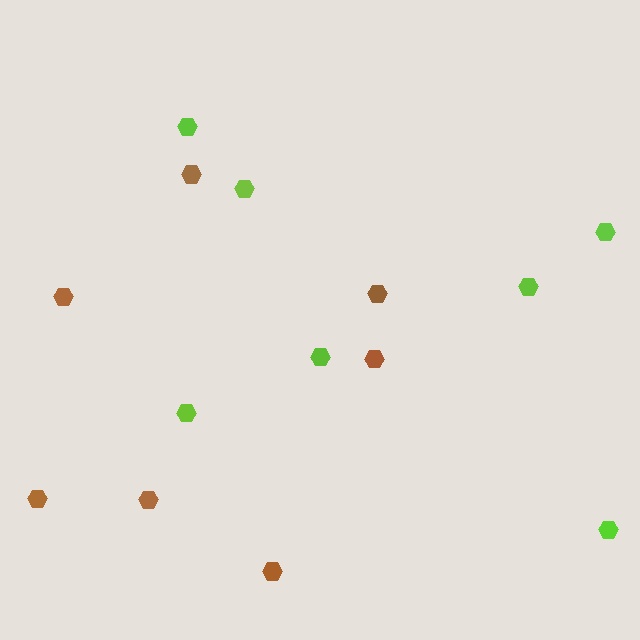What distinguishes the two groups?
There are 2 groups: one group of brown hexagons (7) and one group of lime hexagons (7).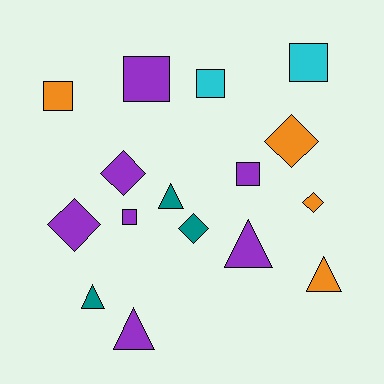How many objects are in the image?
There are 16 objects.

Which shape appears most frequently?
Square, with 6 objects.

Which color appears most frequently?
Purple, with 7 objects.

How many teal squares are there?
There are no teal squares.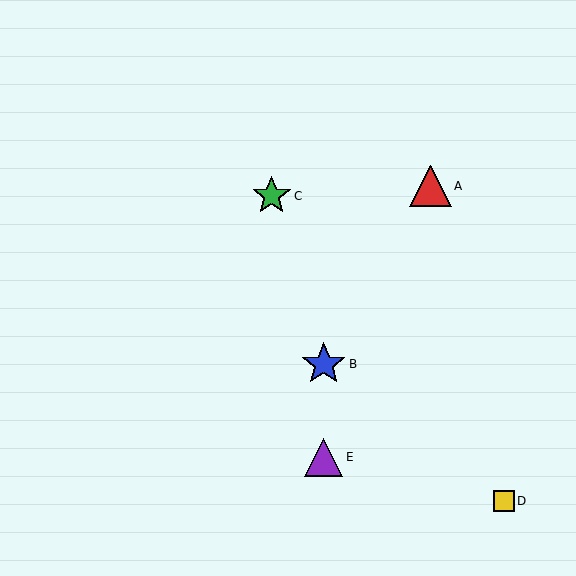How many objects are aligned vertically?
2 objects (B, E) are aligned vertically.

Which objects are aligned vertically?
Objects B, E are aligned vertically.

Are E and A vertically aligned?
No, E is at x≈324 and A is at x≈430.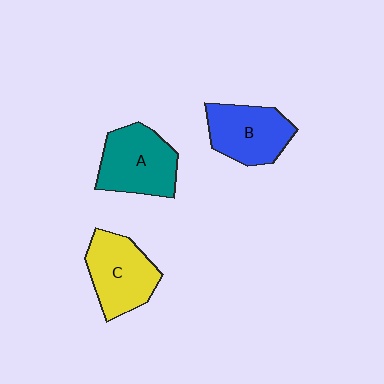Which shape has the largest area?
Shape A (teal).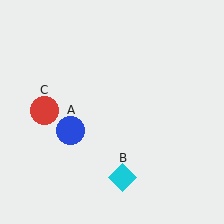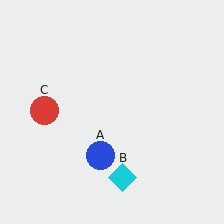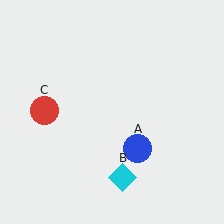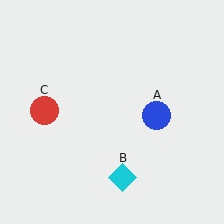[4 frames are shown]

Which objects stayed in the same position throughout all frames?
Cyan diamond (object B) and red circle (object C) remained stationary.